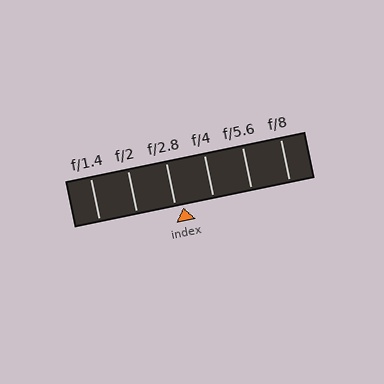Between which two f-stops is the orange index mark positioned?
The index mark is between f/2.8 and f/4.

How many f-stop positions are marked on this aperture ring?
There are 6 f-stop positions marked.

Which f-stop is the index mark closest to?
The index mark is closest to f/2.8.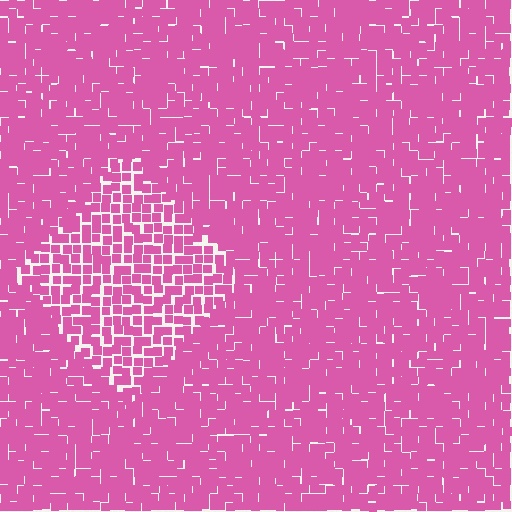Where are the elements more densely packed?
The elements are more densely packed outside the diamond boundary.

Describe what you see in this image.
The image contains small pink elements arranged at two different densities. A diamond-shaped region is visible where the elements are less densely packed than the surrounding area.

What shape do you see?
I see a diamond.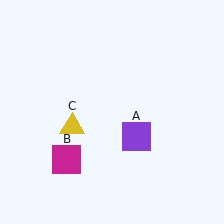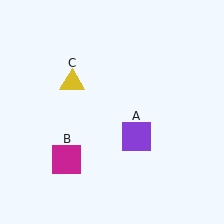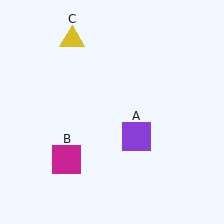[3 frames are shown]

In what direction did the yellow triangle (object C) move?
The yellow triangle (object C) moved up.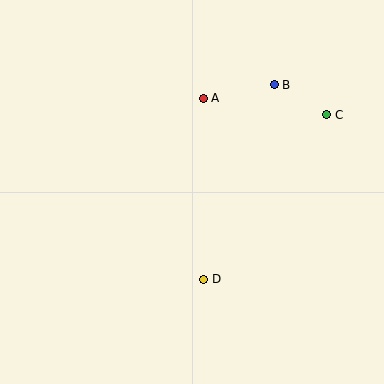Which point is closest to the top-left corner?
Point A is closest to the top-left corner.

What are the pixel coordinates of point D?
Point D is at (204, 279).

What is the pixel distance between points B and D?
The distance between B and D is 207 pixels.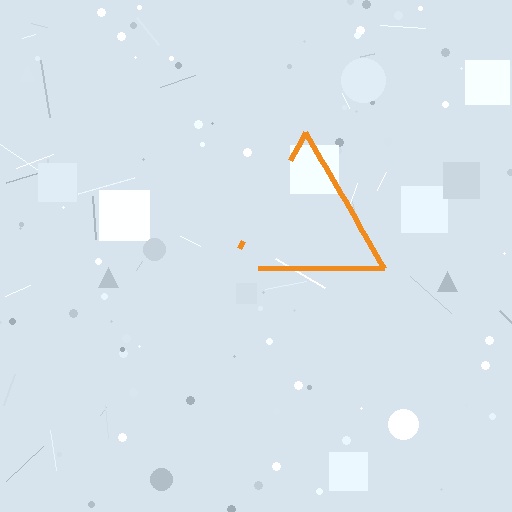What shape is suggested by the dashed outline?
The dashed outline suggests a triangle.